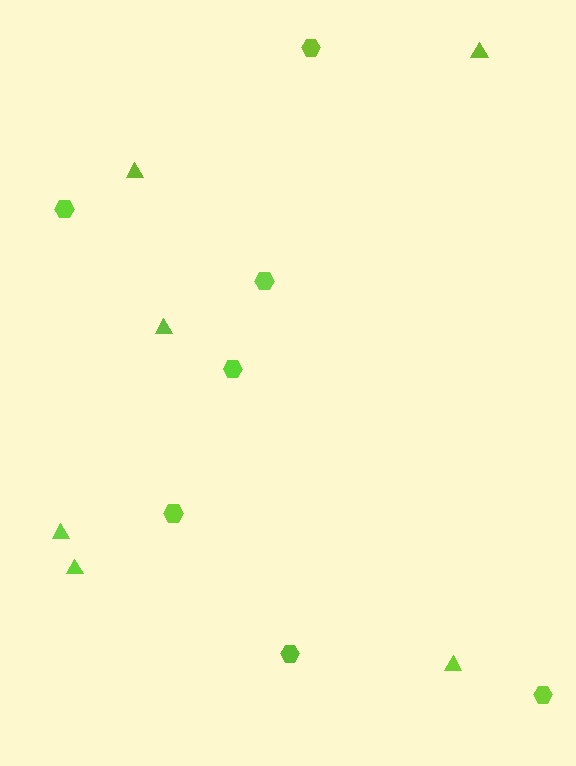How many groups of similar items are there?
There are 2 groups: one group of triangles (6) and one group of hexagons (7).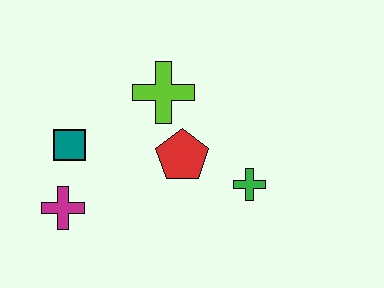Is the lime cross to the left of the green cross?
Yes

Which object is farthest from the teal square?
The green cross is farthest from the teal square.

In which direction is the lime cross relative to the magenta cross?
The lime cross is above the magenta cross.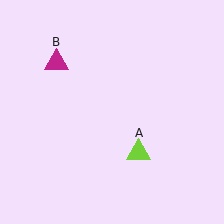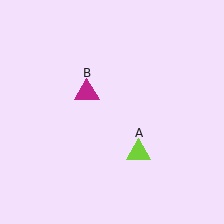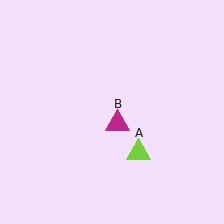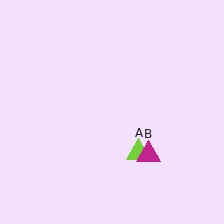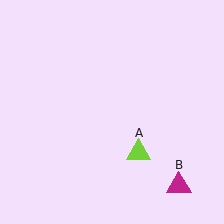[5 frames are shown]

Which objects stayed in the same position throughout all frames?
Lime triangle (object A) remained stationary.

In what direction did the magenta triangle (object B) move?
The magenta triangle (object B) moved down and to the right.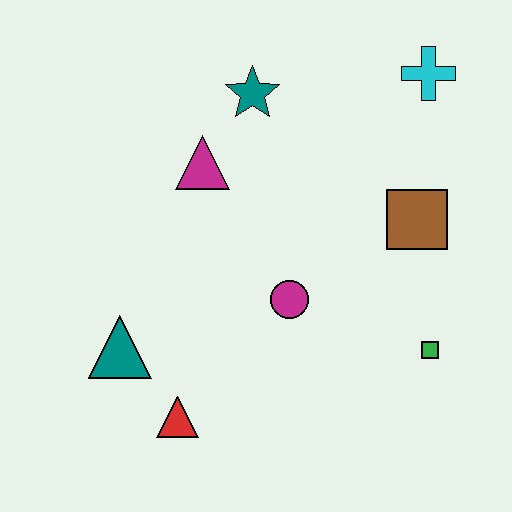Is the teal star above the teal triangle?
Yes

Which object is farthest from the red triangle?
The cyan cross is farthest from the red triangle.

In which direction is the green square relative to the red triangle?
The green square is to the right of the red triangle.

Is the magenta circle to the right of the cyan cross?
No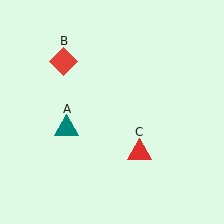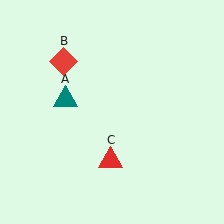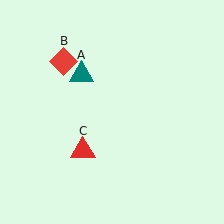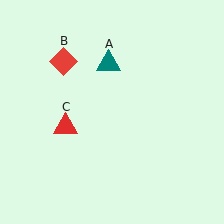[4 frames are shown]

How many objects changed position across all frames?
2 objects changed position: teal triangle (object A), red triangle (object C).